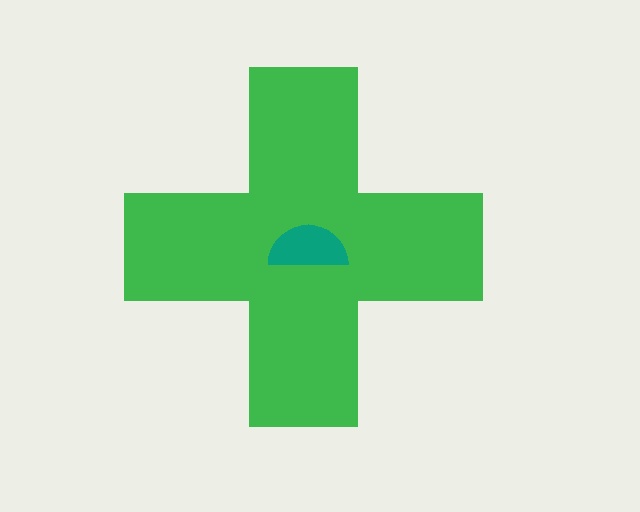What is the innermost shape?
The teal semicircle.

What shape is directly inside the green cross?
The teal semicircle.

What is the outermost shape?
The green cross.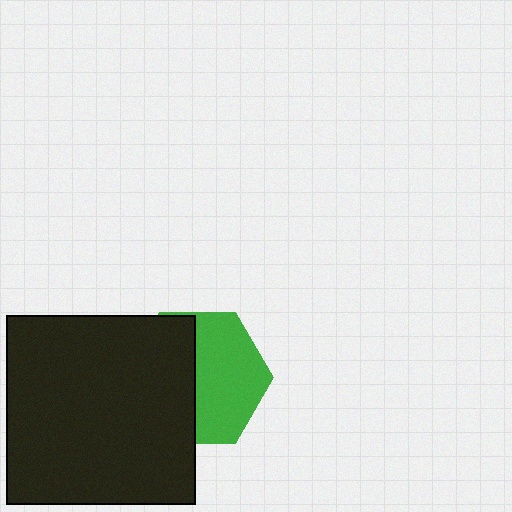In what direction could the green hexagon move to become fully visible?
The green hexagon could move right. That would shift it out from behind the black square entirely.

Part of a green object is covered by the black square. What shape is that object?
It is a hexagon.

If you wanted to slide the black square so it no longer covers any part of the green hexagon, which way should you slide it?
Slide it left — that is the most direct way to separate the two shapes.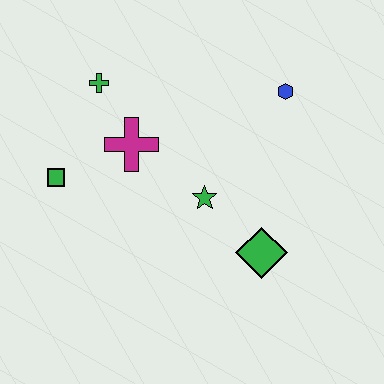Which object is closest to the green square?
The magenta cross is closest to the green square.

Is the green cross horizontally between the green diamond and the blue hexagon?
No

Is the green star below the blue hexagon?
Yes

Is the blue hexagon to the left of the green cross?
No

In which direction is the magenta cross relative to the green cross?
The magenta cross is below the green cross.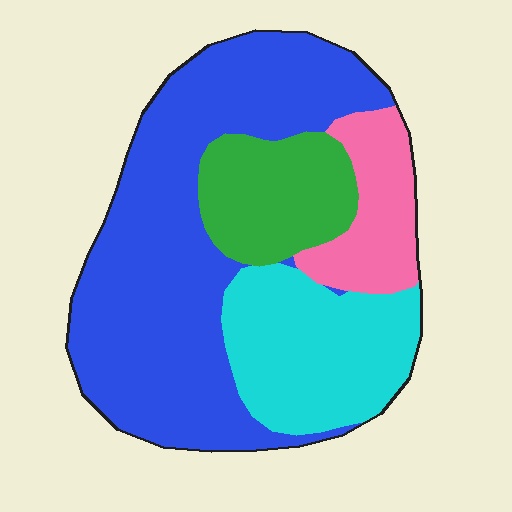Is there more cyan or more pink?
Cyan.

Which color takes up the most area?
Blue, at roughly 50%.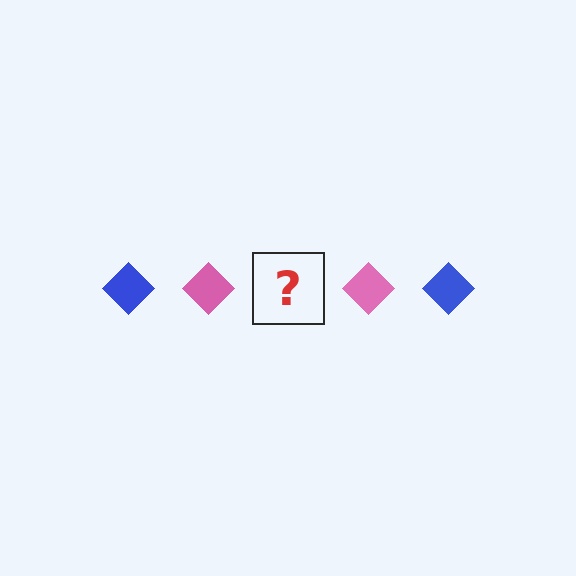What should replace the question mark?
The question mark should be replaced with a blue diamond.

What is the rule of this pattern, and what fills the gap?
The rule is that the pattern cycles through blue, pink diamonds. The gap should be filled with a blue diamond.